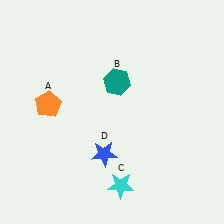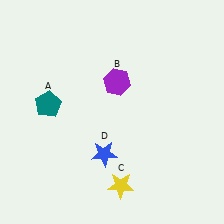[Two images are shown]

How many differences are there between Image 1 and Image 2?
There are 3 differences between the two images.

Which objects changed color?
A changed from orange to teal. B changed from teal to purple. C changed from cyan to yellow.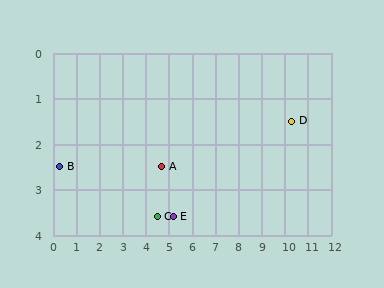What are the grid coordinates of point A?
Point A is at approximately (4.7, 2.5).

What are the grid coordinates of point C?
Point C is at approximately (4.5, 3.6).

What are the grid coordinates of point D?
Point D is at approximately (10.3, 1.5).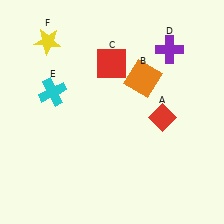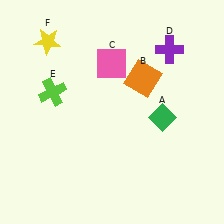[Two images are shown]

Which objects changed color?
A changed from red to green. C changed from red to pink. E changed from cyan to lime.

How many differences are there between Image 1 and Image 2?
There are 3 differences between the two images.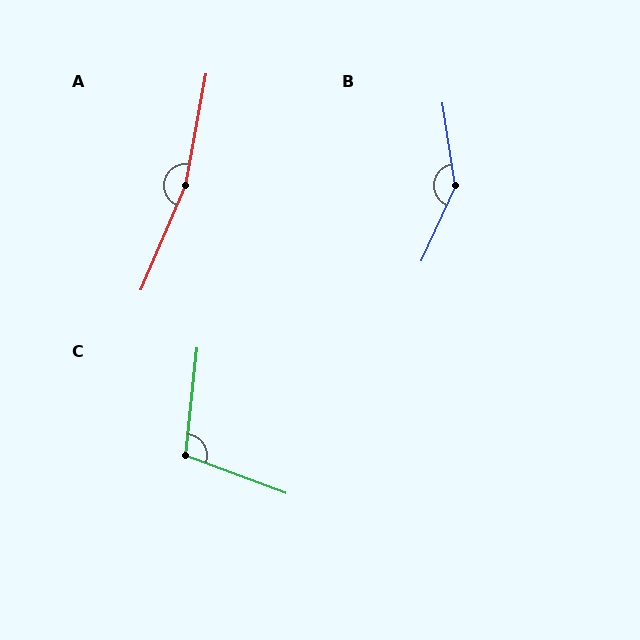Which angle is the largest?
A, at approximately 167 degrees.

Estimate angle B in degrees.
Approximately 147 degrees.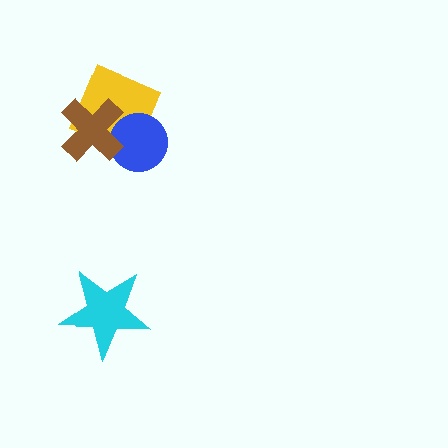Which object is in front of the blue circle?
The brown cross is in front of the blue circle.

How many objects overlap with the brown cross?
2 objects overlap with the brown cross.